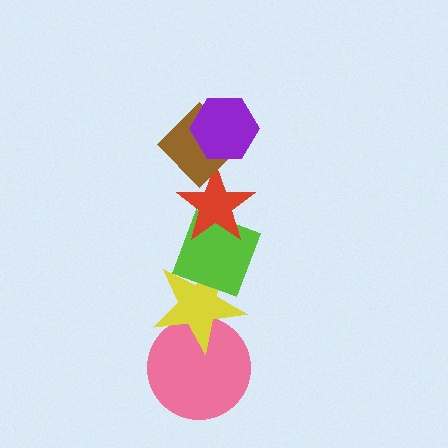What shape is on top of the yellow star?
The lime diamond is on top of the yellow star.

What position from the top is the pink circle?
The pink circle is 6th from the top.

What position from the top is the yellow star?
The yellow star is 5th from the top.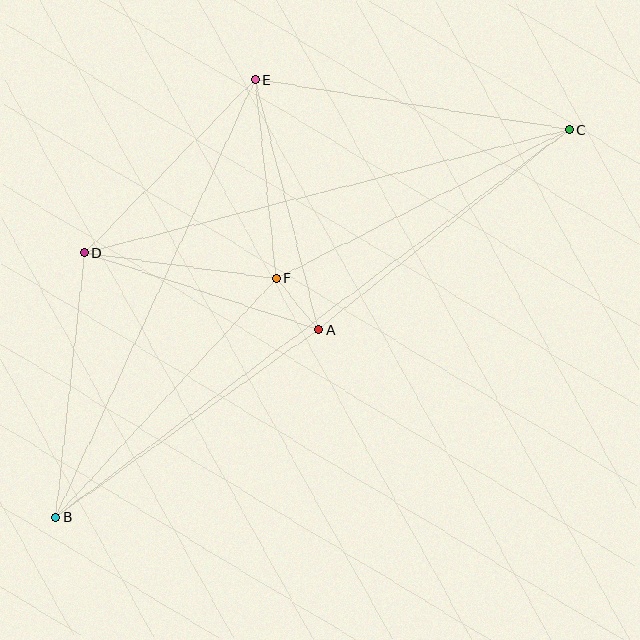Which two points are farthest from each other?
Points B and C are farthest from each other.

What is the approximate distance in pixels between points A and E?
The distance between A and E is approximately 258 pixels.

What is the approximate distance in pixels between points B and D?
The distance between B and D is approximately 266 pixels.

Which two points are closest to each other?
Points A and F are closest to each other.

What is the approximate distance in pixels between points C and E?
The distance between C and E is approximately 318 pixels.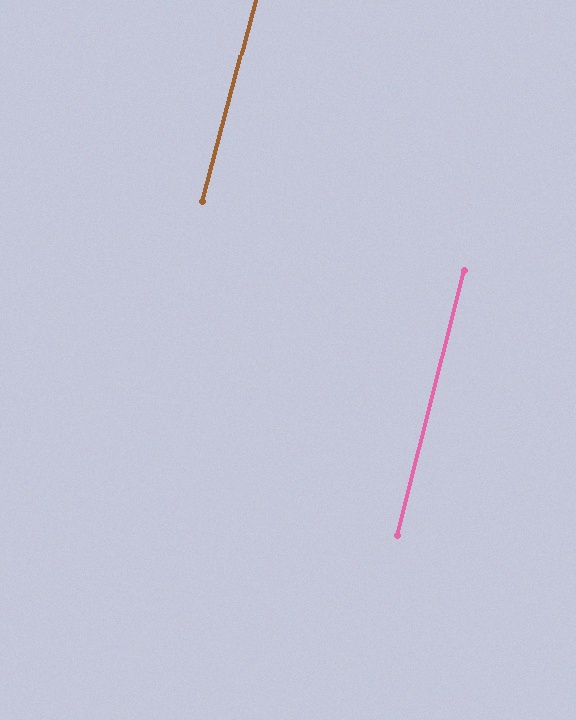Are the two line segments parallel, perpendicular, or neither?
Parallel — their directions differ by only 0.7°.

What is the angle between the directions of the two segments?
Approximately 1 degree.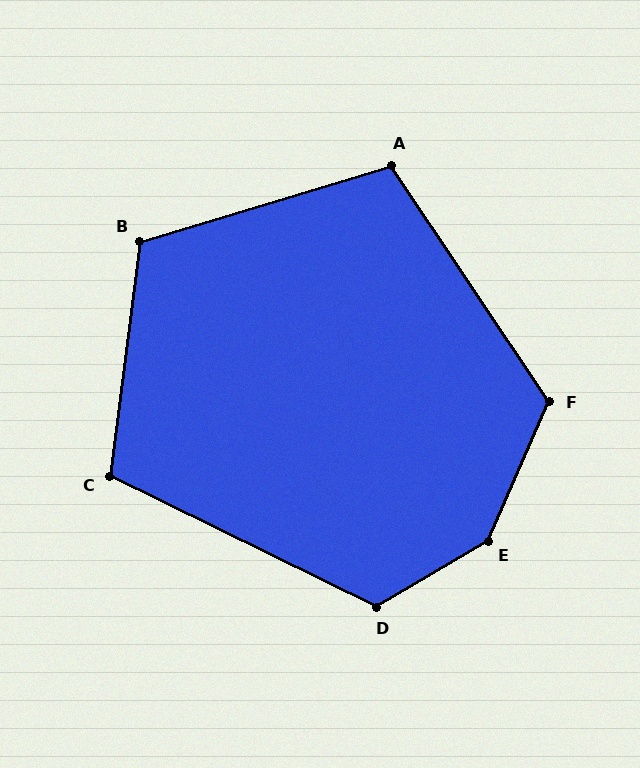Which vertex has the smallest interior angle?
A, at approximately 107 degrees.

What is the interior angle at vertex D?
Approximately 123 degrees (obtuse).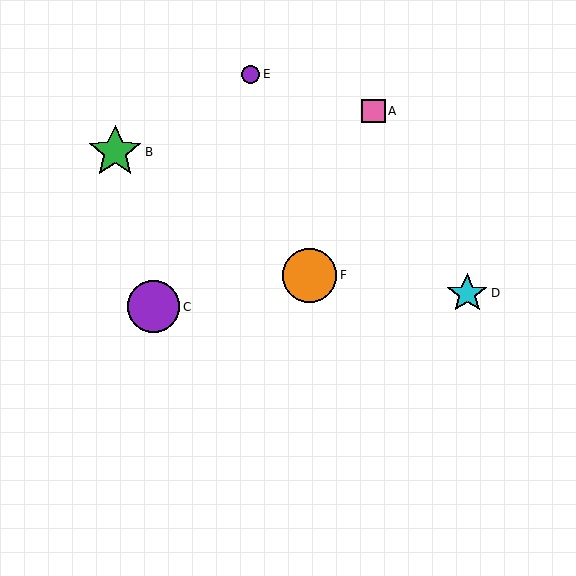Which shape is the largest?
The orange circle (labeled F) is the largest.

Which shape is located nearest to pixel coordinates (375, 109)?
The pink square (labeled A) at (373, 111) is nearest to that location.